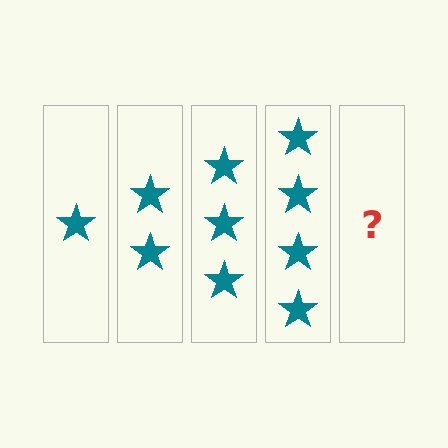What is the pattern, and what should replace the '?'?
The pattern is that each step adds one more star. The '?' should be 5 stars.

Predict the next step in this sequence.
The next step is 5 stars.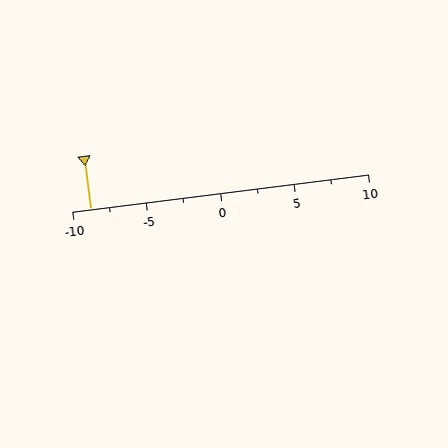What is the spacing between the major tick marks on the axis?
The major ticks are spaced 5 apart.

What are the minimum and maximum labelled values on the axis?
The axis runs from -10 to 10.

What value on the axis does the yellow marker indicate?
The marker indicates approximately -8.8.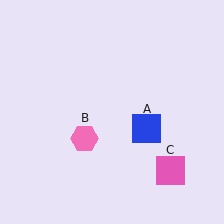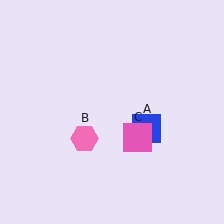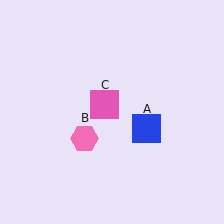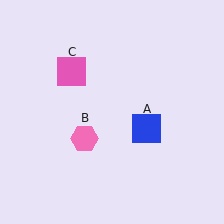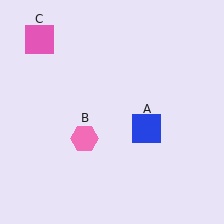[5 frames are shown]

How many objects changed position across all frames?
1 object changed position: pink square (object C).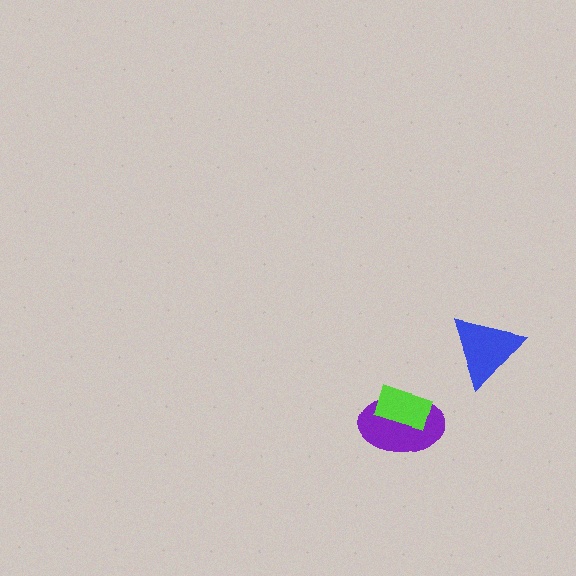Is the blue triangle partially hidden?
No, no other shape covers it.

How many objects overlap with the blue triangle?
0 objects overlap with the blue triangle.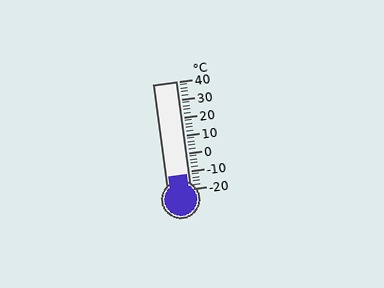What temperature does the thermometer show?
The thermometer shows approximately -12°C.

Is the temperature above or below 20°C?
The temperature is below 20°C.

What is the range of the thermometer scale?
The thermometer scale ranges from -20°C to 40°C.